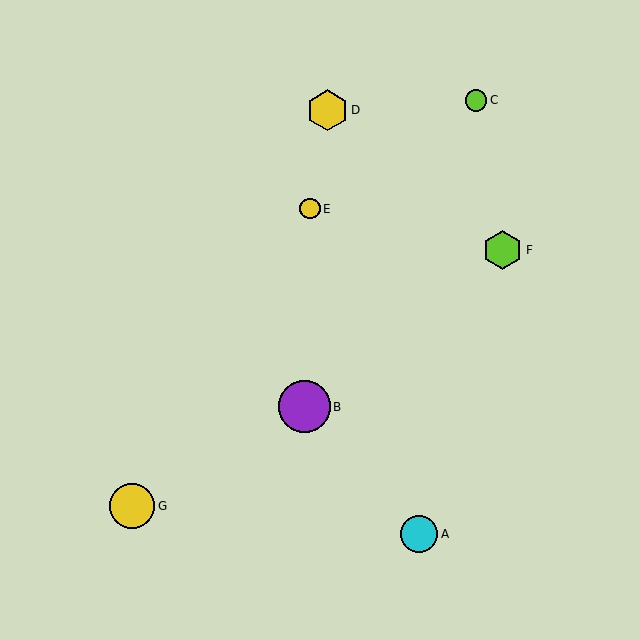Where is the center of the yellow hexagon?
The center of the yellow hexagon is at (328, 110).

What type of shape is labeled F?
Shape F is a lime hexagon.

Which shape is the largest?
The purple circle (labeled B) is the largest.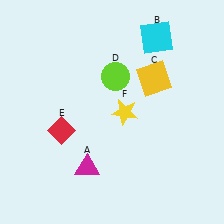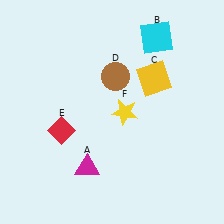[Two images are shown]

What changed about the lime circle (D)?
In Image 1, D is lime. In Image 2, it changed to brown.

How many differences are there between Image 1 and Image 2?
There is 1 difference between the two images.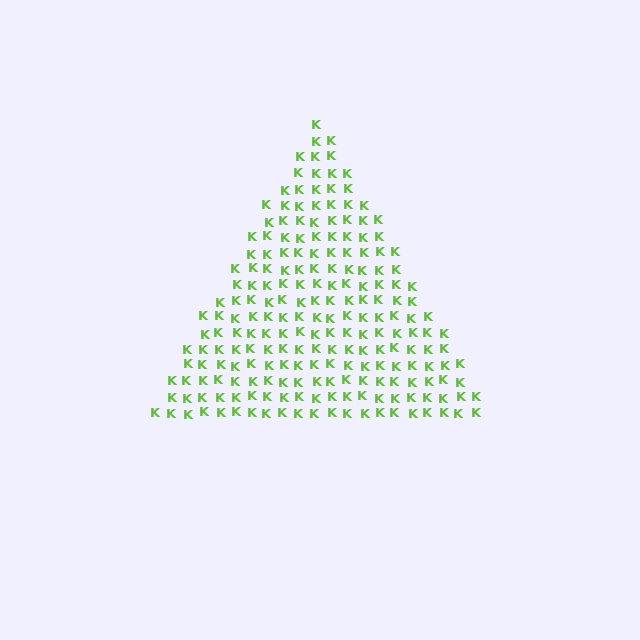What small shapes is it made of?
It is made of small letter K's.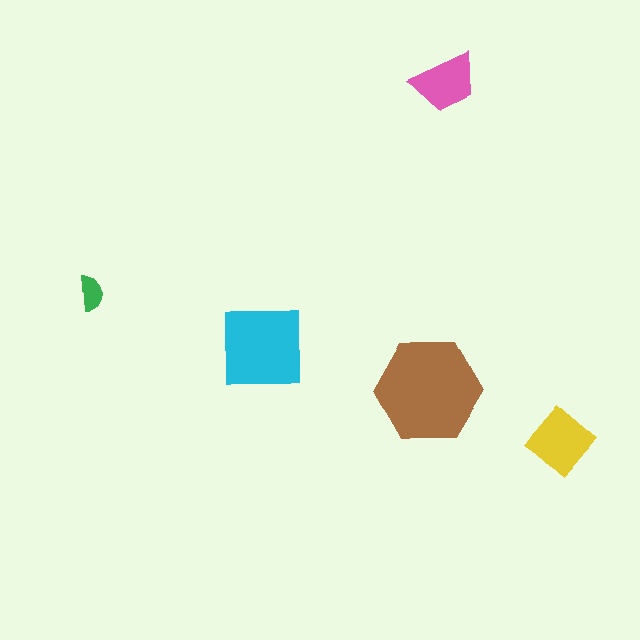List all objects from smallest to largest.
The green semicircle, the pink trapezoid, the yellow diamond, the cyan square, the brown hexagon.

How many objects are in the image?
There are 5 objects in the image.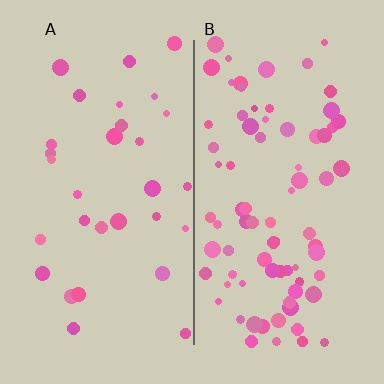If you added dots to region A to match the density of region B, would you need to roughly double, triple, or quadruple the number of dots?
Approximately triple.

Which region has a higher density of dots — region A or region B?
B (the right).